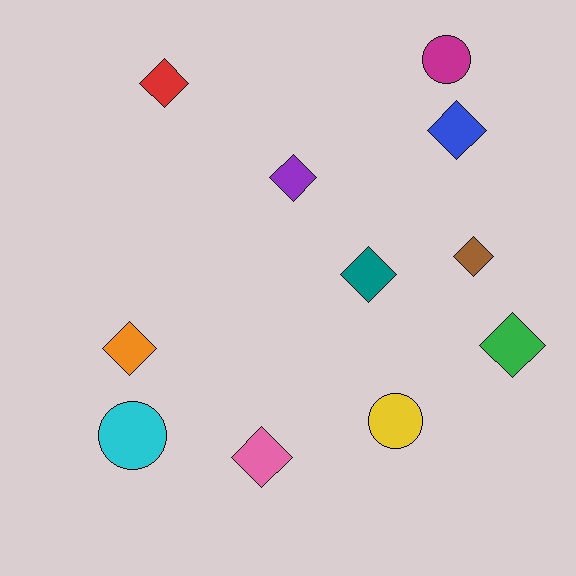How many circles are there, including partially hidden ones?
There are 3 circles.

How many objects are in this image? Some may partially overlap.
There are 11 objects.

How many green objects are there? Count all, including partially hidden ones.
There is 1 green object.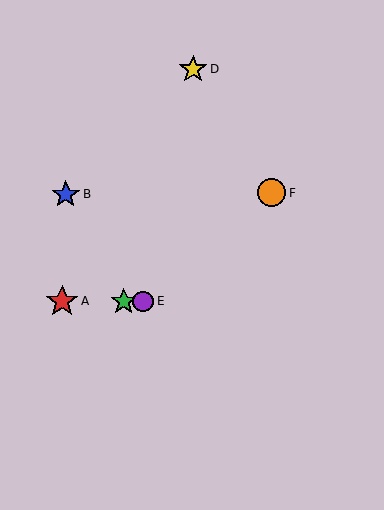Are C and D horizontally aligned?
No, C is at y≈301 and D is at y≈69.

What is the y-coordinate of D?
Object D is at y≈69.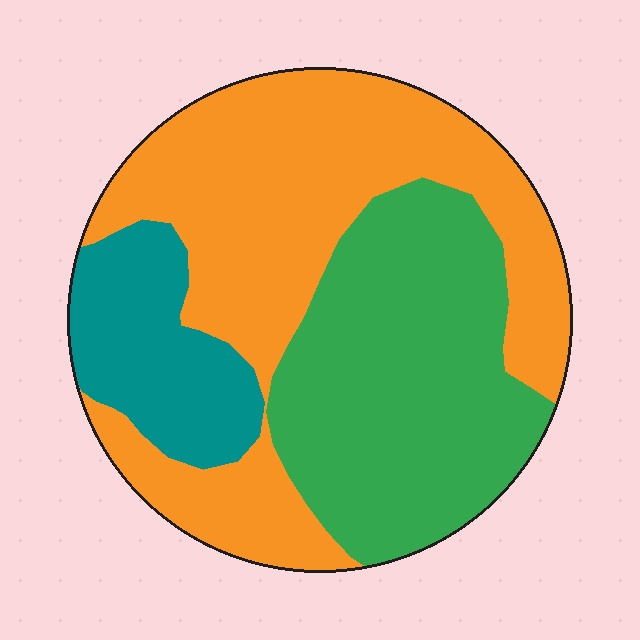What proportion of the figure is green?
Green takes up about three eighths (3/8) of the figure.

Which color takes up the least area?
Teal, at roughly 15%.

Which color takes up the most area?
Orange, at roughly 50%.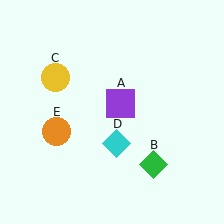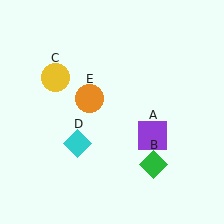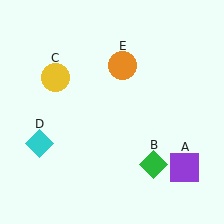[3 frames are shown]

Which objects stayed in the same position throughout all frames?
Green diamond (object B) and yellow circle (object C) remained stationary.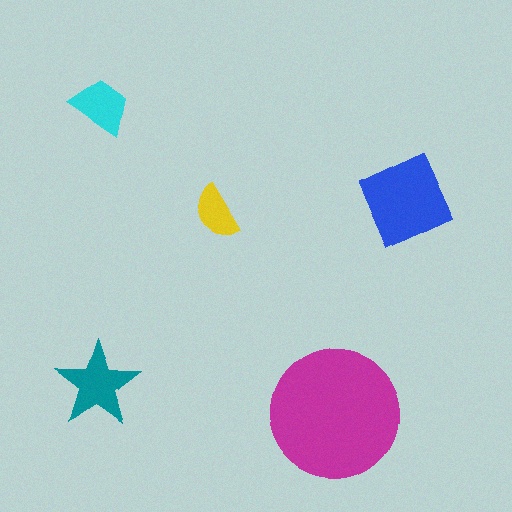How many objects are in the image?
There are 5 objects in the image.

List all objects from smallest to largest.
The yellow semicircle, the cyan trapezoid, the teal star, the blue diamond, the magenta circle.